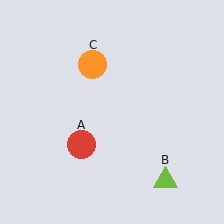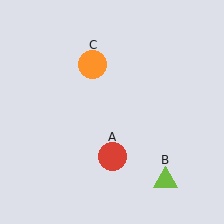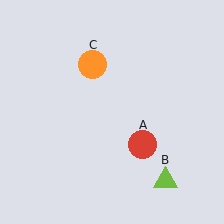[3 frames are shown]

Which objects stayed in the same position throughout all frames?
Lime triangle (object B) and orange circle (object C) remained stationary.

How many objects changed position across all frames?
1 object changed position: red circle (object A).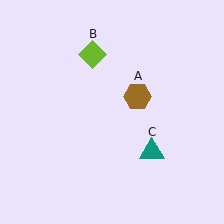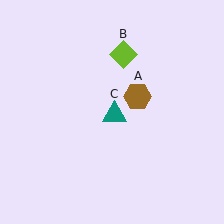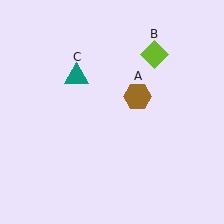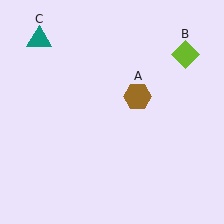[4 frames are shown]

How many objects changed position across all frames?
2 objects changed position: lime diamond (object B), teal triangle (object C).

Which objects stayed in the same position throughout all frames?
Brown hexagon (object A) remained stationary.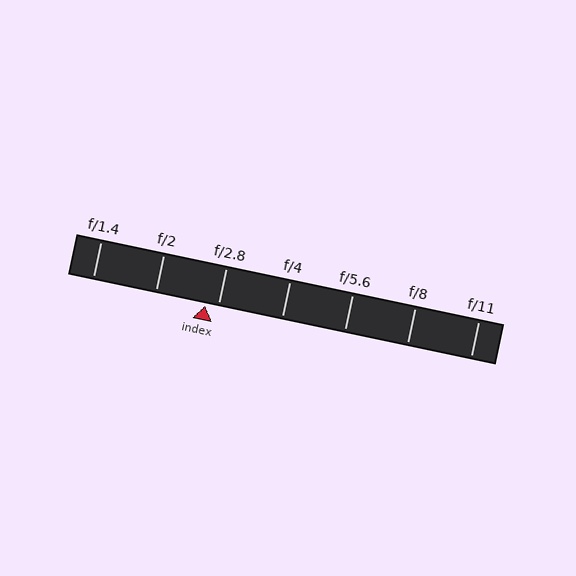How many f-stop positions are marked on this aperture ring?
There are 7 f-stop positions marked.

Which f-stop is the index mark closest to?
The index mark is closest to f/2.8.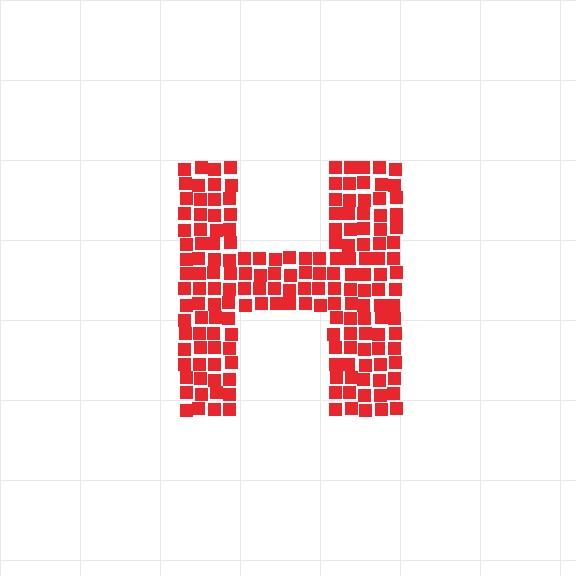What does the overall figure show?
The overall figure shows the letter H.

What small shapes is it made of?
It is made of small squares.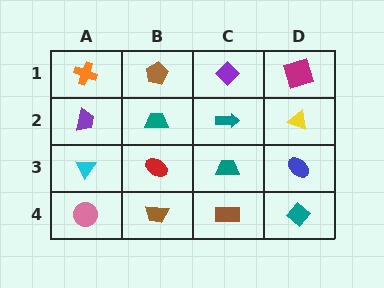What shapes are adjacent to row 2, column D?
A magenta square (row 1, column D), a blue ellipse (row 3, column D), a teal arrow (row 2, column C).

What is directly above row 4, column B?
A red ellipse.